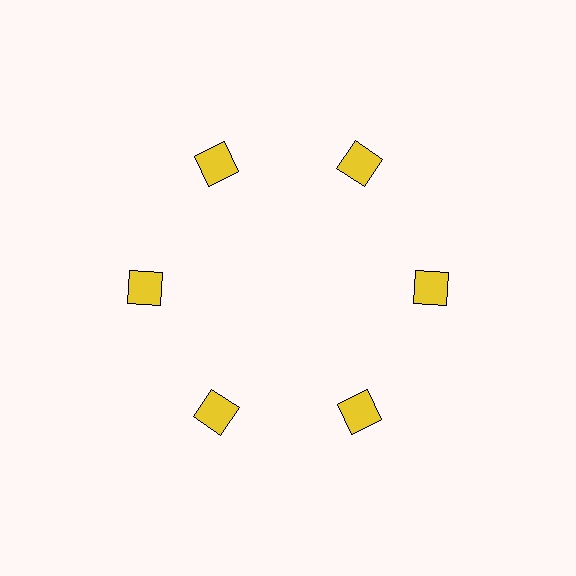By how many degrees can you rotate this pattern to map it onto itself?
The pattern maps onto itself every 60 degrees of rotation.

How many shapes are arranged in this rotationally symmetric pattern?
There are 6 shapes, arranged in 6 groups of 1.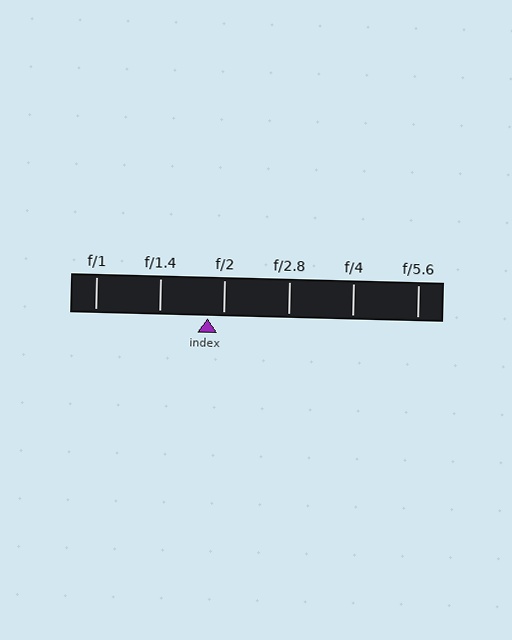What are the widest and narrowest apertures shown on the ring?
The widest aperture shown is f/1 and the narrowest is f/5.6.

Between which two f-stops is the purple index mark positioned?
The index mark is between f/1.4 and f/2.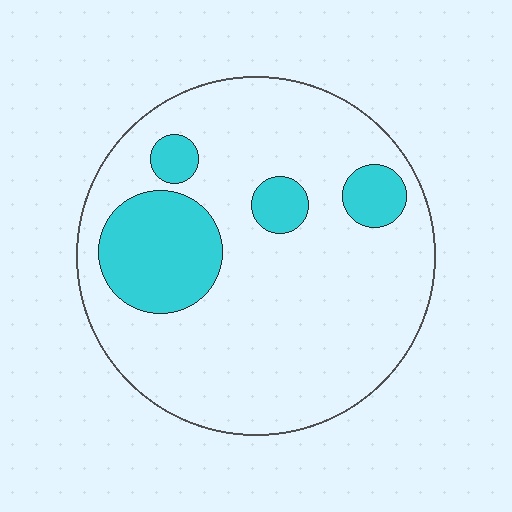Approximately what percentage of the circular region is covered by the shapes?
Approximately 20%.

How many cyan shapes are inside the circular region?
4.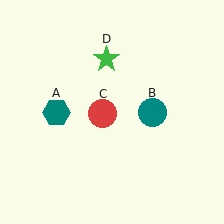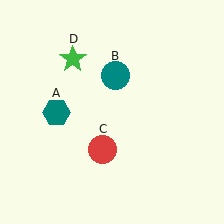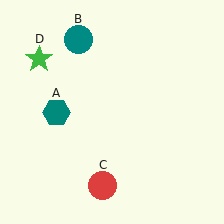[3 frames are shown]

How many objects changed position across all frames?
3 objects changed position: teal circle (object B), red circle (object C), green star (object D).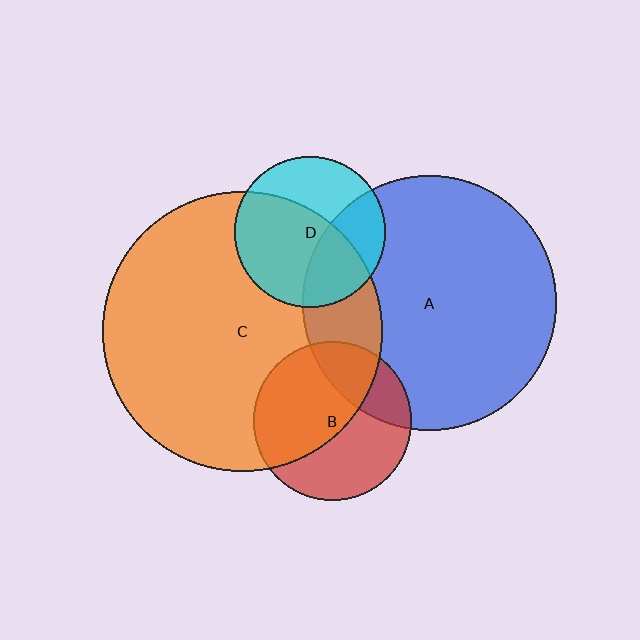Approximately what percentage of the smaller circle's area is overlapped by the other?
Approximately 25%.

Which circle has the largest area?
Circle C (orange).